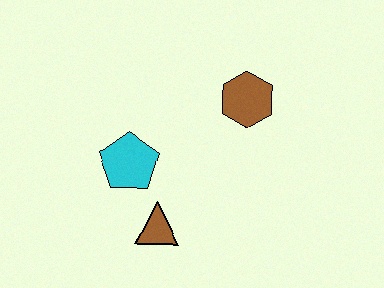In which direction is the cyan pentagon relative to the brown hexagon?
The cyan pentagon is to the left of the brown hexagon.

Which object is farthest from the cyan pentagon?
The brown hexagon is farthest from the cyan pentagon.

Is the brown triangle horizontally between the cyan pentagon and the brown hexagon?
Yes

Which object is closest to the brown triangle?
The cyan pentagon is closest to the brown triangle.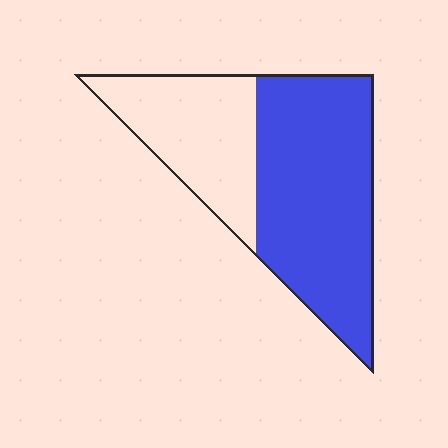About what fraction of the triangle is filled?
About five eighths (5/8).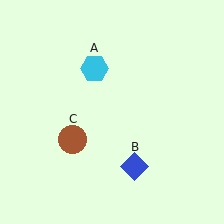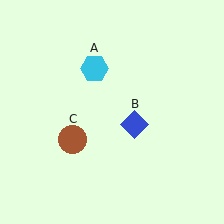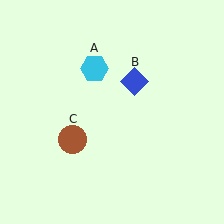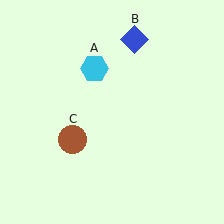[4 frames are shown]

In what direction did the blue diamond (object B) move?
The blue diamond (object B) moved up.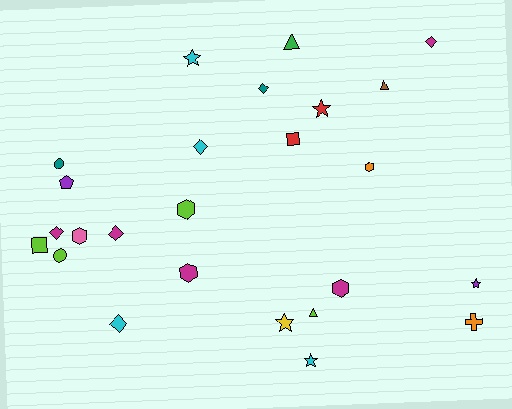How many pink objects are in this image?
There is 1 pink object.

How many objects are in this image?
There are 25 objects.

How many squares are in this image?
There are 2 squares.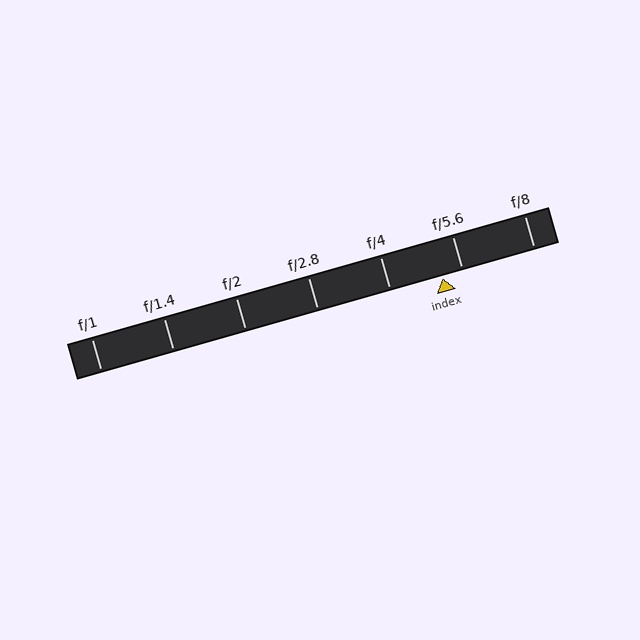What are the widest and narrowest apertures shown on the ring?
The widest aperture shown is f/1 and the narrowest is f/8.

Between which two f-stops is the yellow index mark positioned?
The index mark is between f/4 and f/5.6.